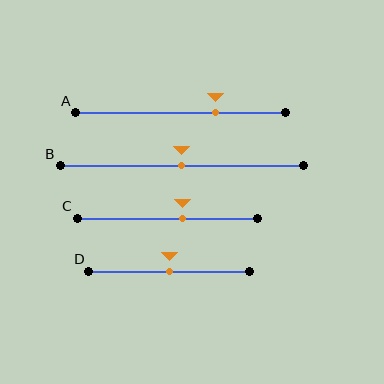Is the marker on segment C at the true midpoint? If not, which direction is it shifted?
No, the marker on segment C is shifted to the right by about 8% of the segment length.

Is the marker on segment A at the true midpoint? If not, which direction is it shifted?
No, the marker on segment A is shifted to the right by about 17% of the segment length.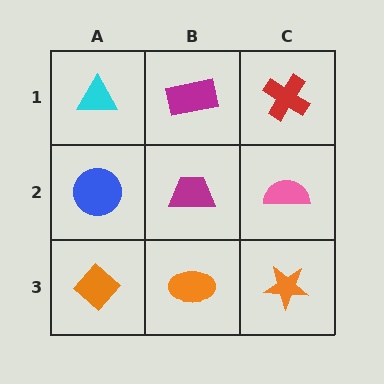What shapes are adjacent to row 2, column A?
A cyan triangle (row 1, column A), an orange diamond (row 3, column A), a magenta trapezoid (row 2, column B).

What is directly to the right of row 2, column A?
A magenta trapezoid.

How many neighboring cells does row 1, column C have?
2.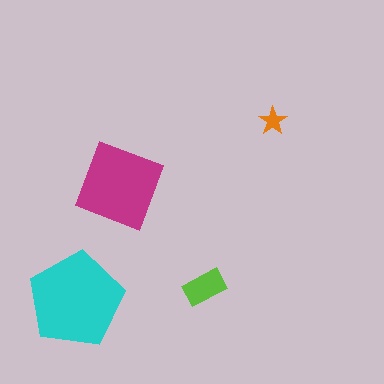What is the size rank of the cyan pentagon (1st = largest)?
1st.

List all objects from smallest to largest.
The orange star, the lime rectangle, the magenta diamond, the cyan pentagon.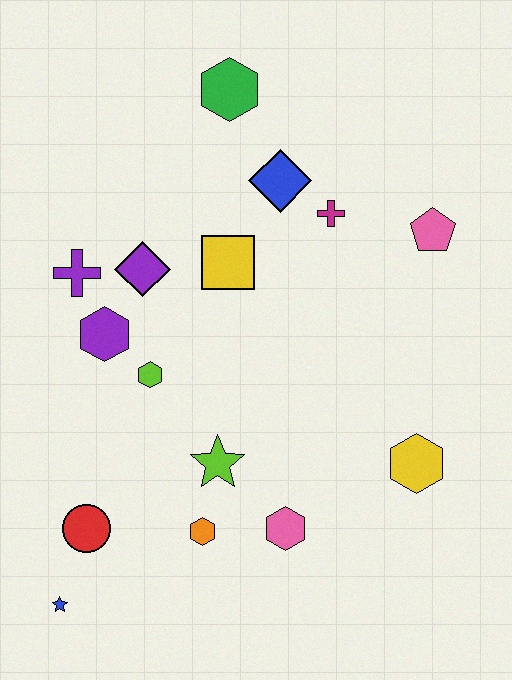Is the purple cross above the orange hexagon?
Yes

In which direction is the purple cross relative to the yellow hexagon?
The purple cross is to the left of the yellow hexagon.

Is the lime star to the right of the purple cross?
Yes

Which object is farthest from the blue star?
The green hexagon is farthest from the blue star.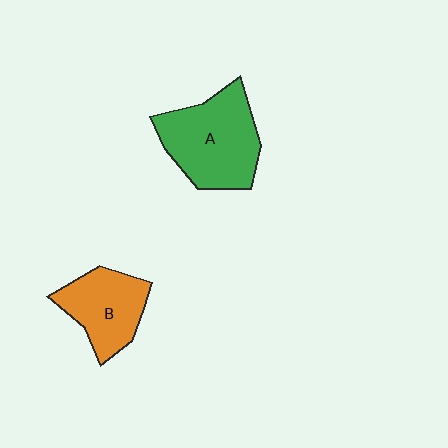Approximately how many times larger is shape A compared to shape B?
Approximately 1.4 times.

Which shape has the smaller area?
Shape B (orange).